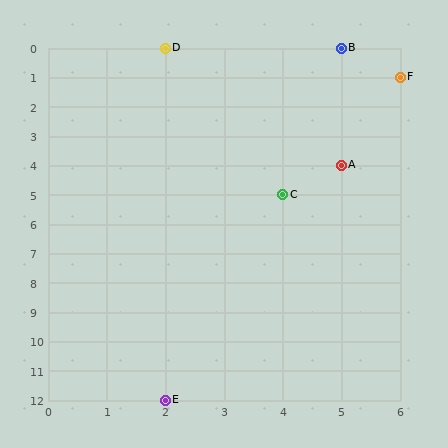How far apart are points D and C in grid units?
Points D and C are 2 columns and 5 rows apart (about 5.4 grid units diagonally).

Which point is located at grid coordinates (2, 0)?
Point D is at (2, 0).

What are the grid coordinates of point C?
Point C is at grid coordinates (4, 5).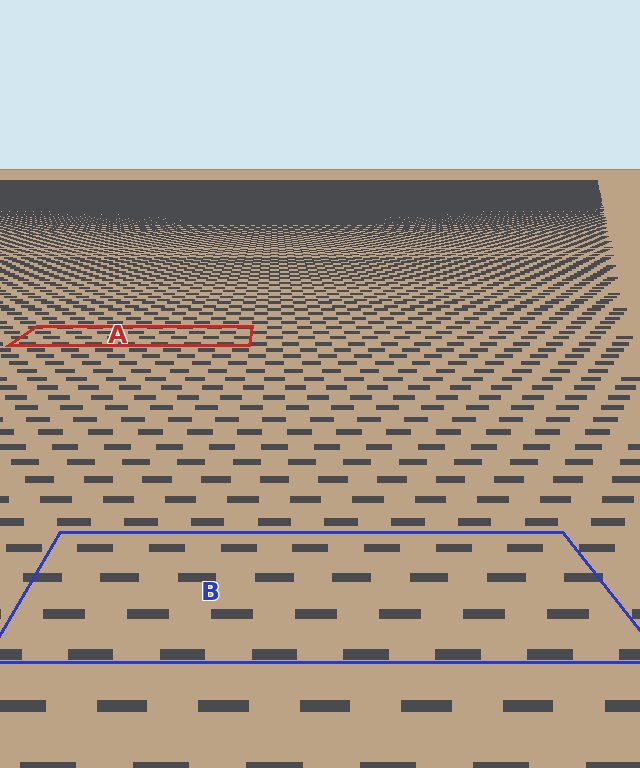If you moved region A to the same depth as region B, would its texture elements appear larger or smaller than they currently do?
They would appear larger. At a closer depth, the same texture elements are projected at a bigger on-screen size.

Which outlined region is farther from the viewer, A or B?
Region A is farther from the viewer — the texture elements inside it appear smaller and more densely packed.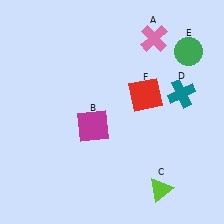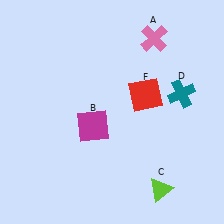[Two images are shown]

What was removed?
The green circle (E) was removed in Image 2.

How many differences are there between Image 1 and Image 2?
There is 1 difference between the two images.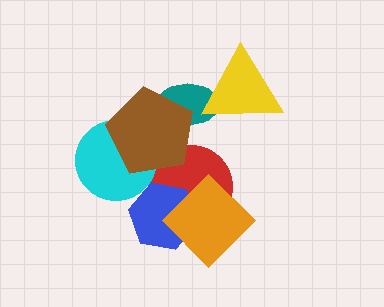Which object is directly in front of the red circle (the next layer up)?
The blue hexagon is directly in front of the red circle.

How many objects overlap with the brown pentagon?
3 objects overlap with the brown pentagon.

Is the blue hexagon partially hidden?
Yes, it is partially covered by another shape.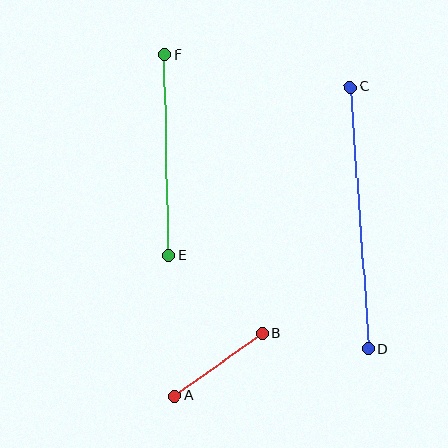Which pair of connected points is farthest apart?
Points C and D are farthest apart.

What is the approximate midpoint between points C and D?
The midpoint is at approximately (359, 218) pixels.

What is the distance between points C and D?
The distance is approximately 263 pixels.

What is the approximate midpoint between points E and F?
The midpoint is at approximately (167, 155) pixels.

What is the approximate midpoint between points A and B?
The midpoint is at approximately (218, 365) pixels.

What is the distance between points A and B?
The distance is approximately 108 pixels.